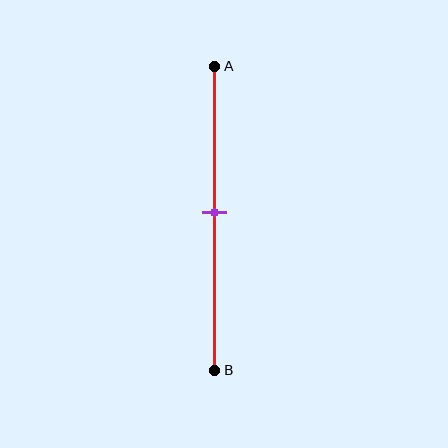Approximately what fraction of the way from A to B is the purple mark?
The purple mark is approximately 50% of the way from A to B.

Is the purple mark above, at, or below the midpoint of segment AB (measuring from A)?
The purple mark is approximately at the midpoint of segment AB.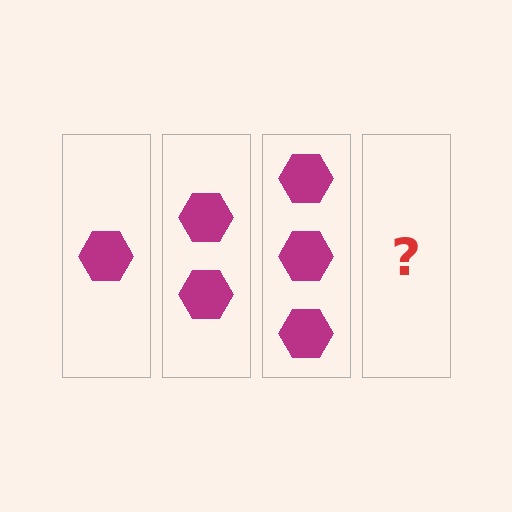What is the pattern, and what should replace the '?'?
The pattern is that each step adds one more hexagon. The '?' should be 4 hexagons.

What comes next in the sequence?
The next element should be 4 hexagons.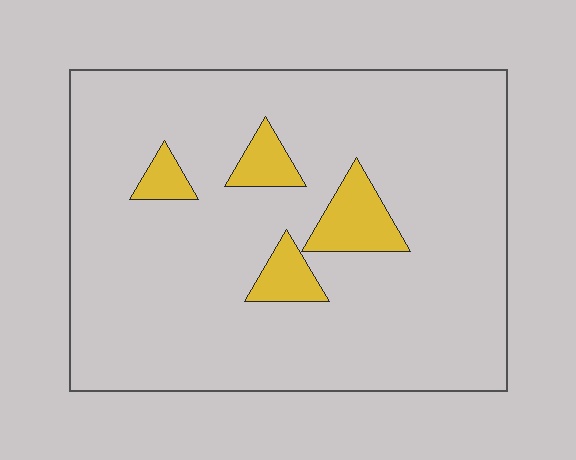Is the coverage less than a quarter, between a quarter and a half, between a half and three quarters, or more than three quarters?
Less than a quarter.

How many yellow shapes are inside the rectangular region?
4.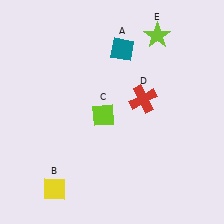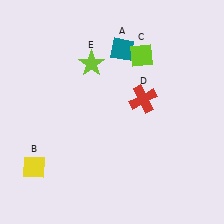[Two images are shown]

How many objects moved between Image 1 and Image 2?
3 objects moved between the two images.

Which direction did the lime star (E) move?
The lime star (E) moved left.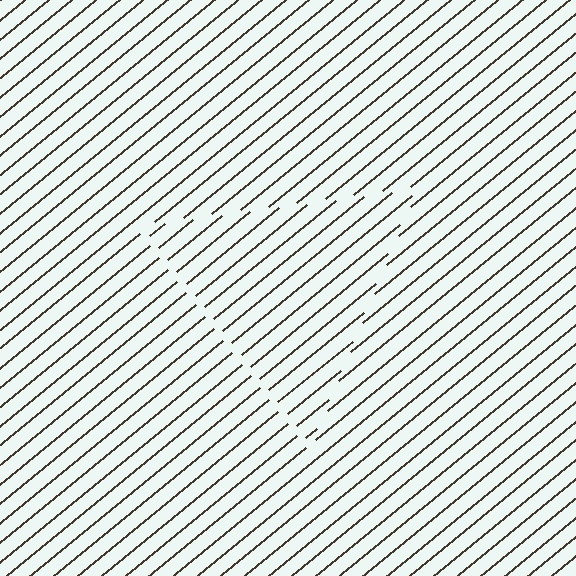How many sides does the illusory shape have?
3 sides — the line-ends trace a triangle.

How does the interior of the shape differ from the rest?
The interior of the shape contains the same grating, shifted by half a period — the contour is defined by the phase discontinuity where line-ends from the inner and outer gratings abut.